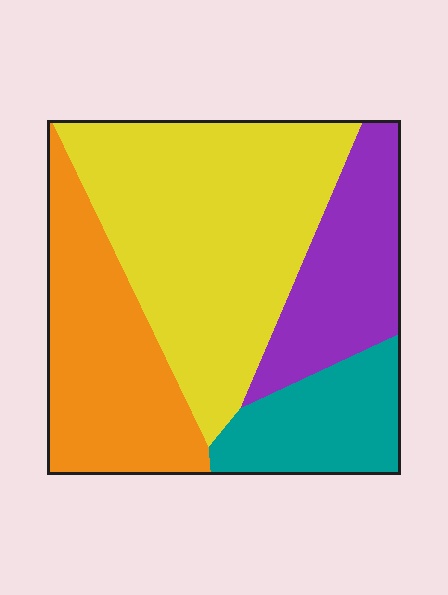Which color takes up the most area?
Yellow, at roughly 40%.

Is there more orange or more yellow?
Yellow.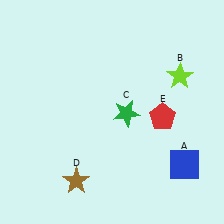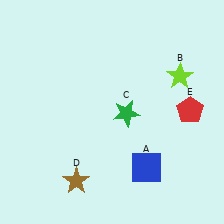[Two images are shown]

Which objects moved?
The objects that moved are: the blue square (A), the red pentagon (E).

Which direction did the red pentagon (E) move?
The red pentagon (E) moved right.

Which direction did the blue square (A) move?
The blue square (A) moved left.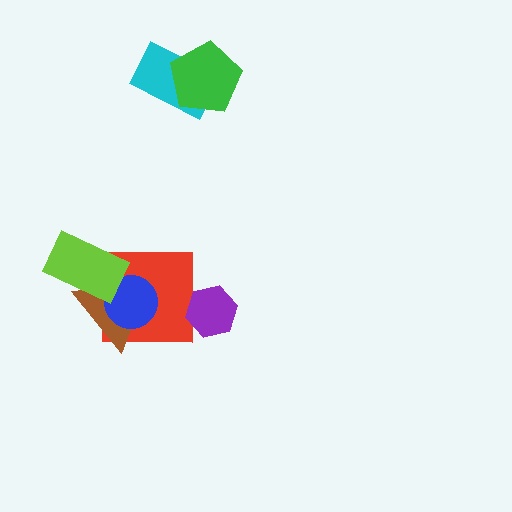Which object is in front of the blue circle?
The lime rectangle is in front of the blue circle.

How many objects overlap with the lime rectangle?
3 objects overlap with the lime rectangle.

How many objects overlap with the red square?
3 objects overlap with the red square.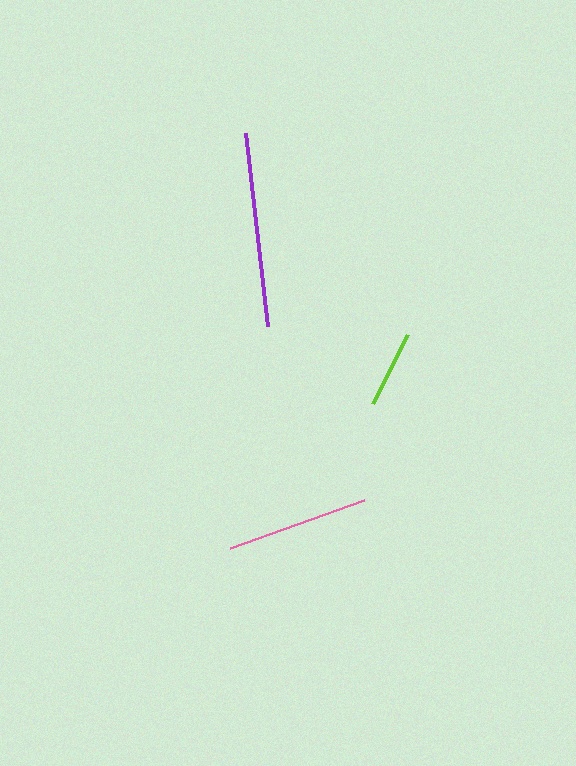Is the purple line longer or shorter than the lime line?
The purple line is longer than the lime line.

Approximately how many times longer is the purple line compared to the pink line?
The purple line is approximately 1.4 times the length of the pink line.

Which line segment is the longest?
The purple line is the longest at approximately 194 pixels.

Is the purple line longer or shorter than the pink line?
The purple line is longer than the pink line.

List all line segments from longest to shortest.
From longest to shortest: purple, pink, lime.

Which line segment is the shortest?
The lime line is the shortest at approximately 78 pixels.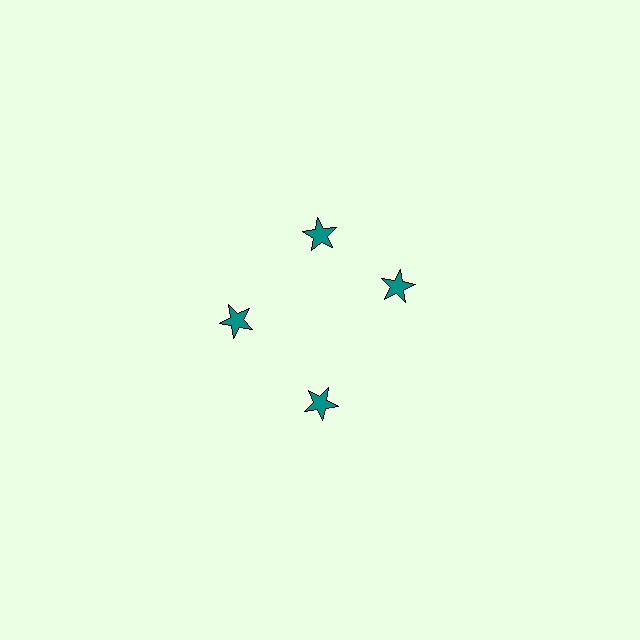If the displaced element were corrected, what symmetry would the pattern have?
It would have 4-fold rotational symmetry — the pattern would map onto itself every 90 degrees.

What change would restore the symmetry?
The symmetry would be restored by rotating it back into even spacing with its neighbors so that all 4 stars sit at equal angles and equal distance from the center.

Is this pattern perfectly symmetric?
No. The 4 teal stars are arranged in a ring, but one element near the 3 o'clock position is rotated out of alignment along the ring, breaking the 4-fold rotational symmetry.